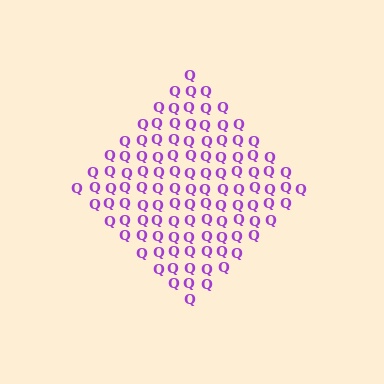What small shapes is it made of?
It is made of small letter Q's.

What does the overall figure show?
The overall figure shows a diamond.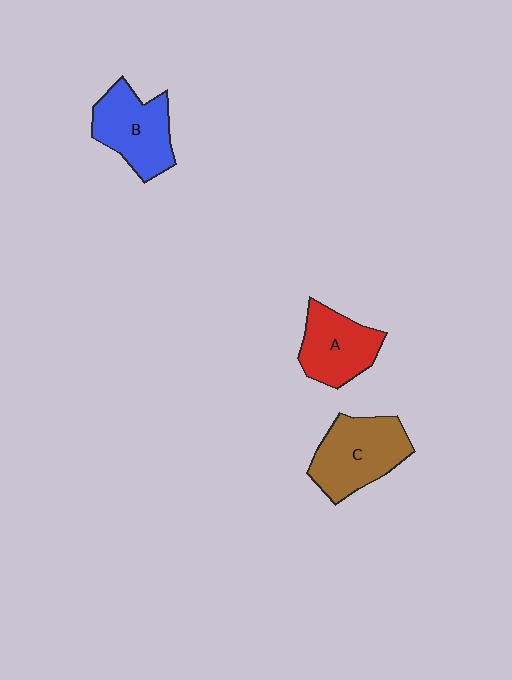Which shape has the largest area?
Shape C (brown).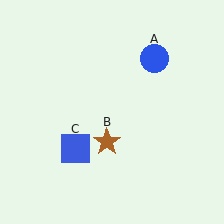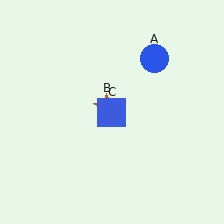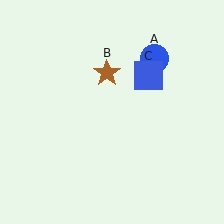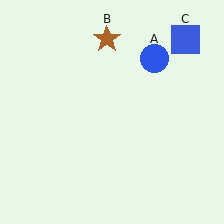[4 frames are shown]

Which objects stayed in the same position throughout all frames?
Blue circle (object A) remained stationary.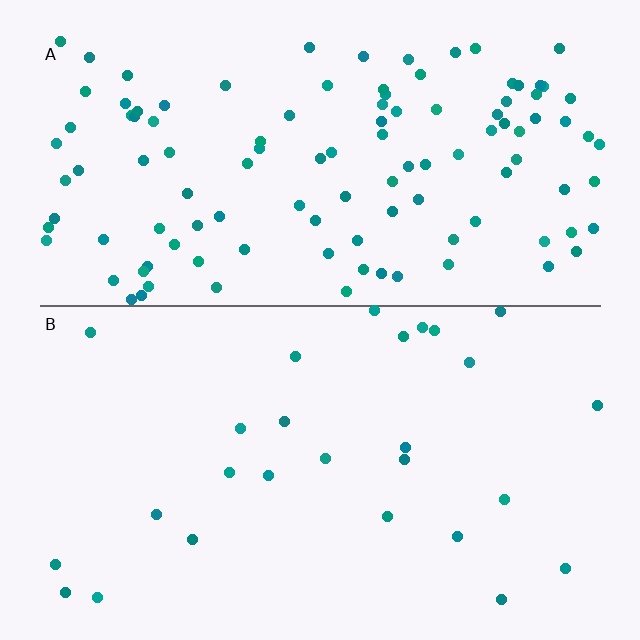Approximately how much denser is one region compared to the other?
Approximately 4.2× — region A over region B.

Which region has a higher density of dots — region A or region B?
A (the top).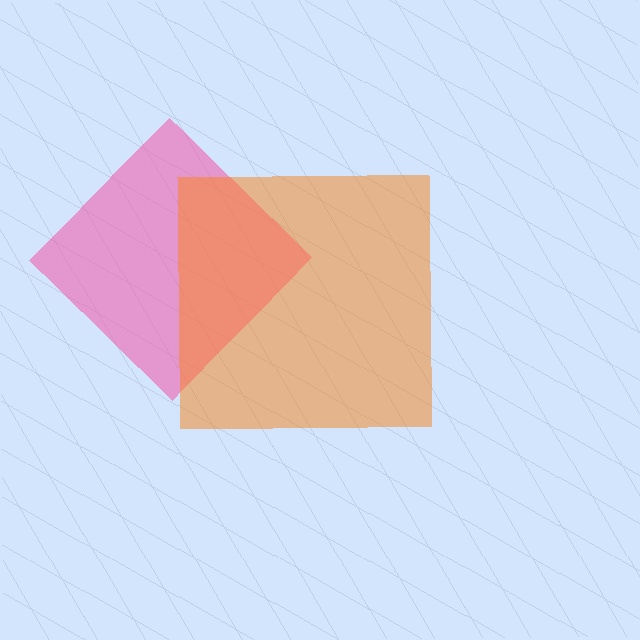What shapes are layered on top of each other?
The layered shapes are: a pink diamond, an orange square.